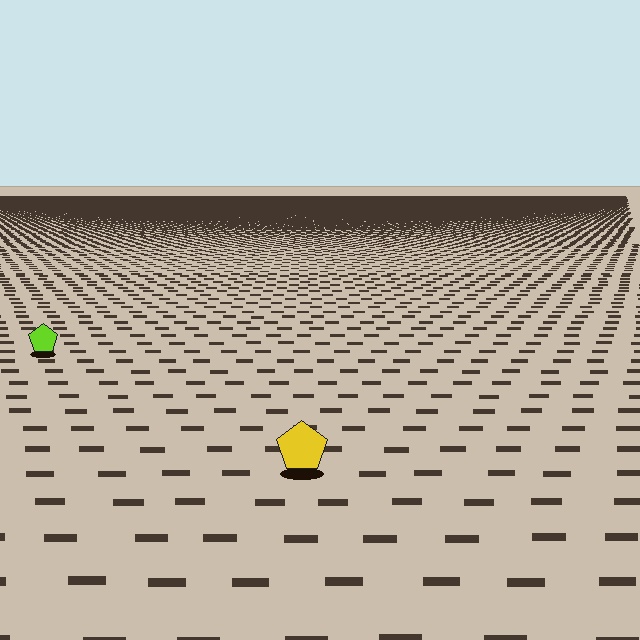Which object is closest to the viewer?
The yellow pentagon is closest. The texture marks near it are larger and more spread out.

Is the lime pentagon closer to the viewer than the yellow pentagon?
No. The yellow pentagon is closer — you can tell from the texture gradient: the ground texture is coarser near it.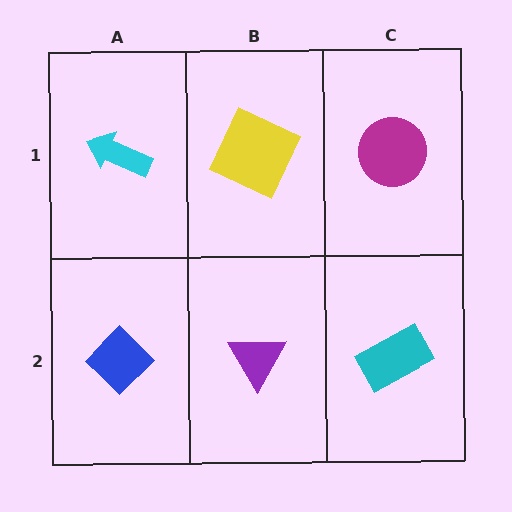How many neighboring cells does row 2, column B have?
3.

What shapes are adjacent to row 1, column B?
A purple triangle (row 2, column B), a cyan arrow (row 1, column A), a magenta circle (row 1, column C).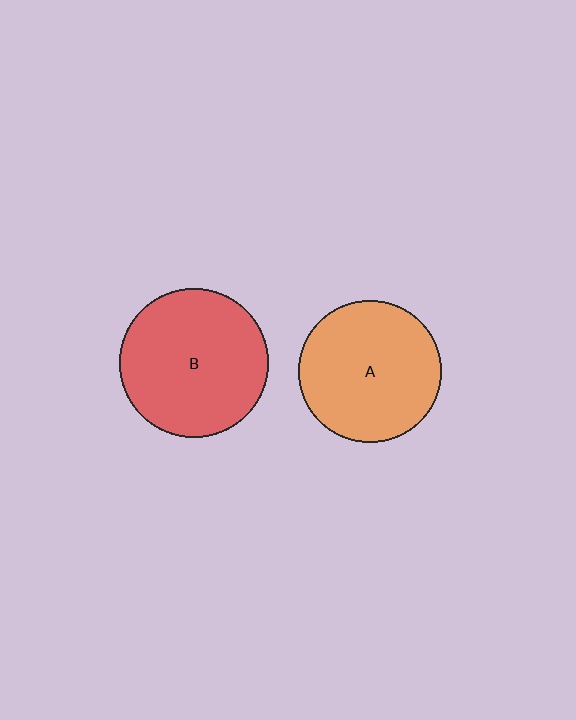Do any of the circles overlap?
No, none of the circles overlap.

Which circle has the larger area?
Circle B (red).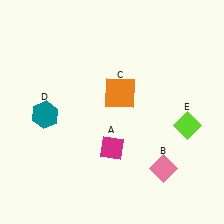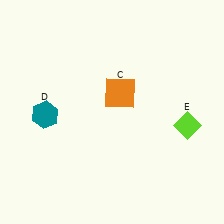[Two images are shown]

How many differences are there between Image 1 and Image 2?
There are 2 differences between the two images.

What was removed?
The magenta diamond (A), the pink diamond (B) were removed in Image 2.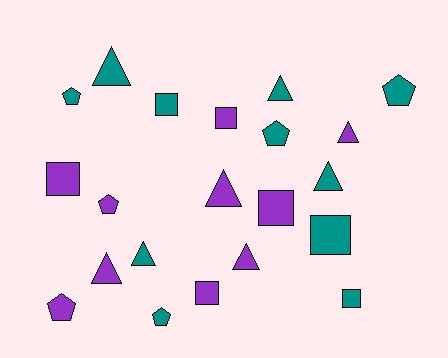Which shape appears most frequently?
Triangle, with 8 objects.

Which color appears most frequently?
Teal, with 11 objects.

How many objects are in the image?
There are 21 objects.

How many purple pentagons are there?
There are 2 purple pentagons.